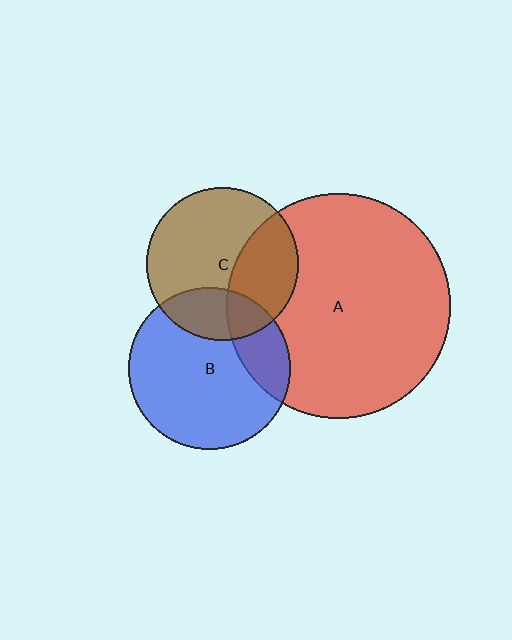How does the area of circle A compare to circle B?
Approximately 1.9 times.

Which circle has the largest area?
Circle A (red).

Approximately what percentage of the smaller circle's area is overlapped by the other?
Approximately 25%.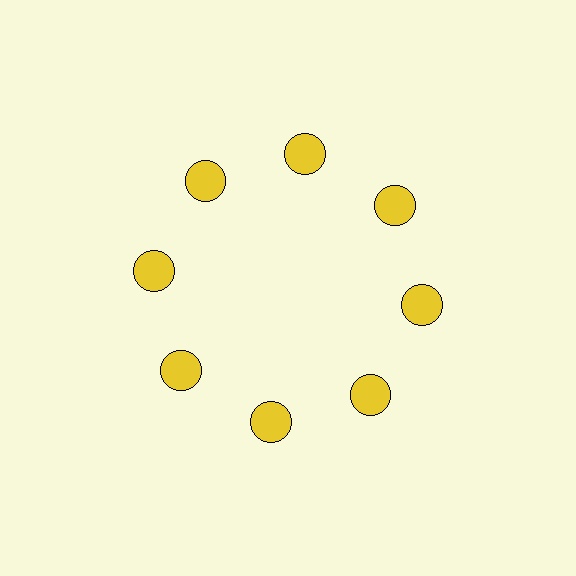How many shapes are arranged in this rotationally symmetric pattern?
There are 8 shapes, arranged in 8 groups of 1.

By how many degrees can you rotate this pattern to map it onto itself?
The pattern maps onto itself every 45 degrees of rotation.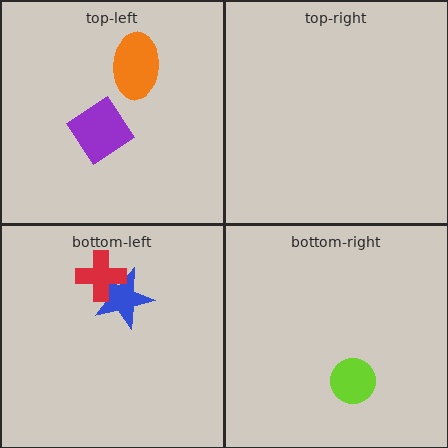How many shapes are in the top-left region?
2.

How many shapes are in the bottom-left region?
2.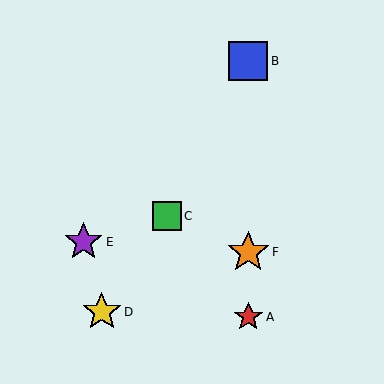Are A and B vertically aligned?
Yes, both are at x≈248.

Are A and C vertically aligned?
No, A is at x≈248 and C is at x≈167.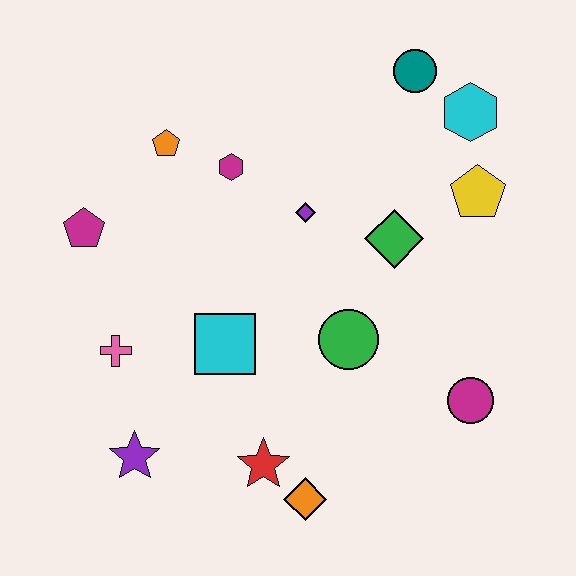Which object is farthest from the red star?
The teal circle is farthest from the red star.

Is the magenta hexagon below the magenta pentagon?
No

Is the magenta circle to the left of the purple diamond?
No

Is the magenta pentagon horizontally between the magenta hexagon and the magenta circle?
No